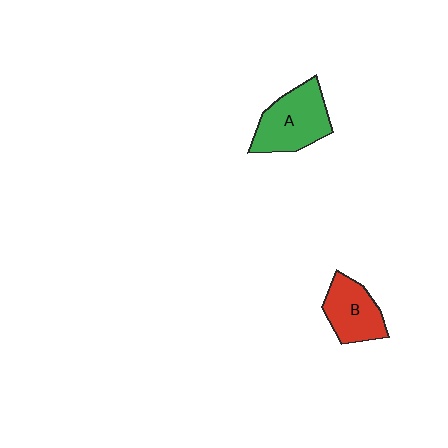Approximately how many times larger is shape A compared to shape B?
Approximately 1.3 times.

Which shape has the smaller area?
Shape B (red).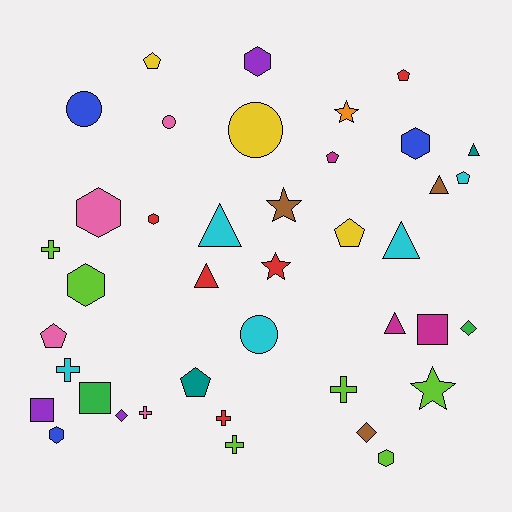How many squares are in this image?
There are 3 squares.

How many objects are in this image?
There are 40 objects.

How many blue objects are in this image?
There are 3 blue objects.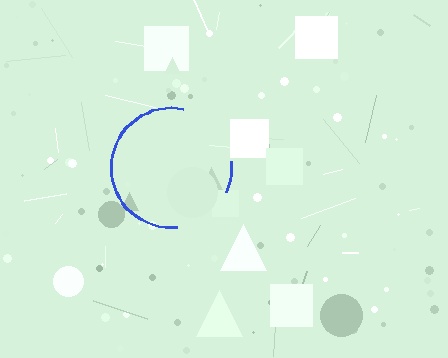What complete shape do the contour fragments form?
The contour fragments form a circle.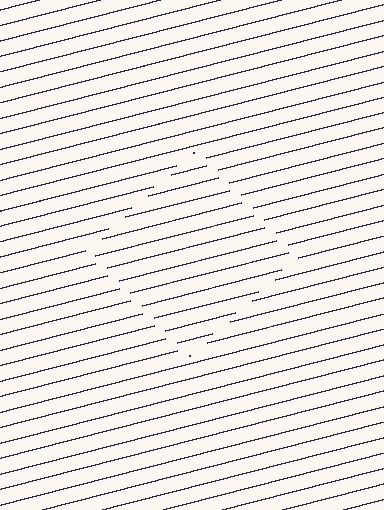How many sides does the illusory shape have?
4 sides — the line-ends trace a square.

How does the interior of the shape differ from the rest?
The interior of the shape contains the same grating, shifted by half a period — the contour is defined by the phase discontinuity where line-ends from the inner and outer gratings abut.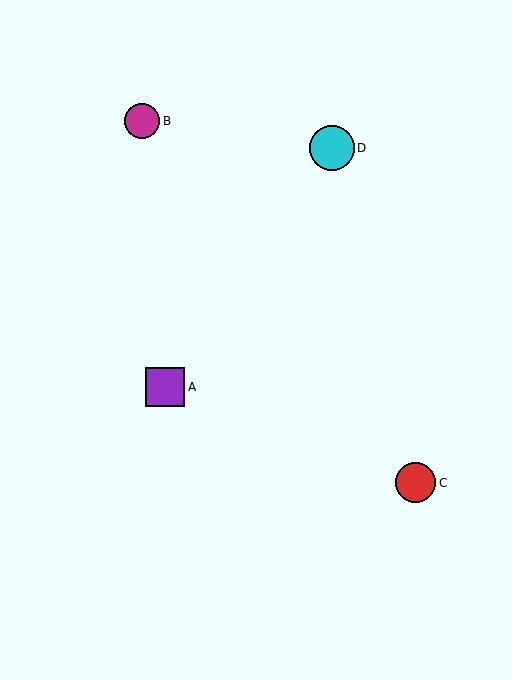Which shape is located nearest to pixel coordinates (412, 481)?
The red circle (labeled C) at (415, 483) is nearest to that location.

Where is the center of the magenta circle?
The center of the magenta circle is at (142, 121).